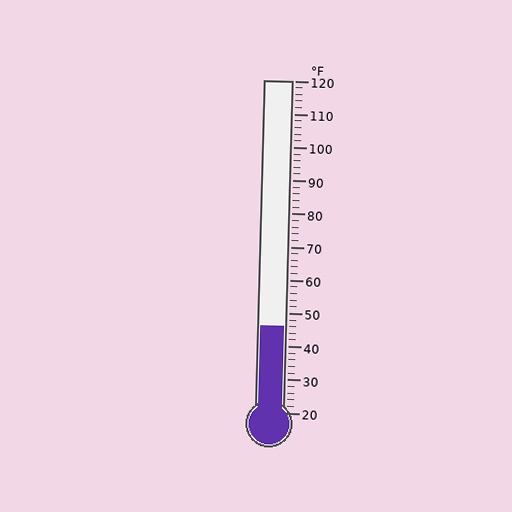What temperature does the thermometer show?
The thermometer shows approximately 46°F.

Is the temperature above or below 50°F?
The temperature is below 50°F.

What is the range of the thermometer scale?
The thermometer scale ranges from 20°F to 120°F.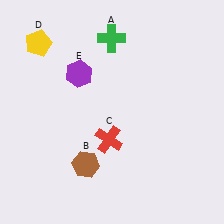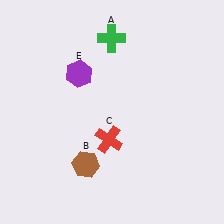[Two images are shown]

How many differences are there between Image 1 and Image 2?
There is 1 difference between the two images.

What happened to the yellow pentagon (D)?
The yellow pentagon (D) was removed in Image 2. It was in the top-left area of Image 1.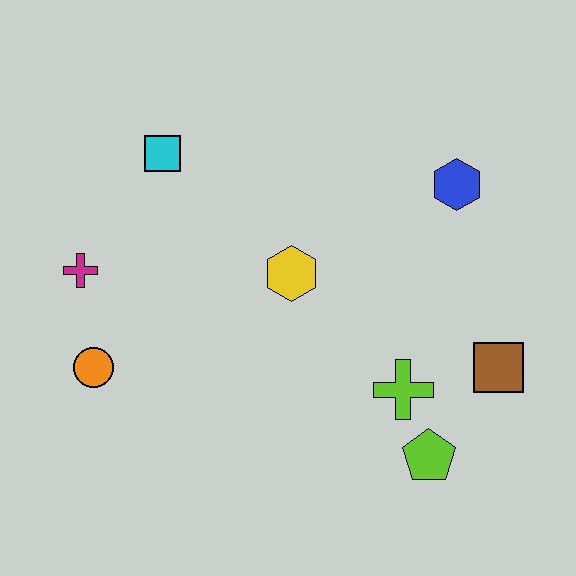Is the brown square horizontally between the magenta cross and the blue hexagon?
No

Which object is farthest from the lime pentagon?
The cyan square is farthest from the lime pentagon.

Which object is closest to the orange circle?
The magenta cross is closest to the orange circle.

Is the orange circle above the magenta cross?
No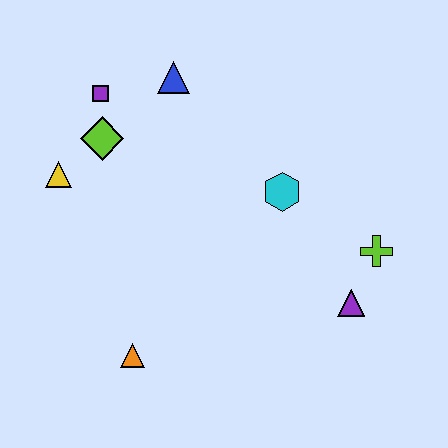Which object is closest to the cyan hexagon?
The lime cross is closest to the cyan hexagon.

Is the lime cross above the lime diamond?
No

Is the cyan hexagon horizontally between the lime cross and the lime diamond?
Yes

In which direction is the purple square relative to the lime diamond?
The purple square is above the lime diamond.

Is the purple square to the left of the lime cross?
Yes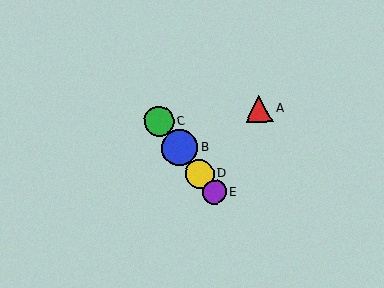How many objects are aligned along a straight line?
4 objects (B, C, D, E) are aligned along a straight line.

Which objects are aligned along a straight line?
Objects B, C, D, E are aligned along a straight line.